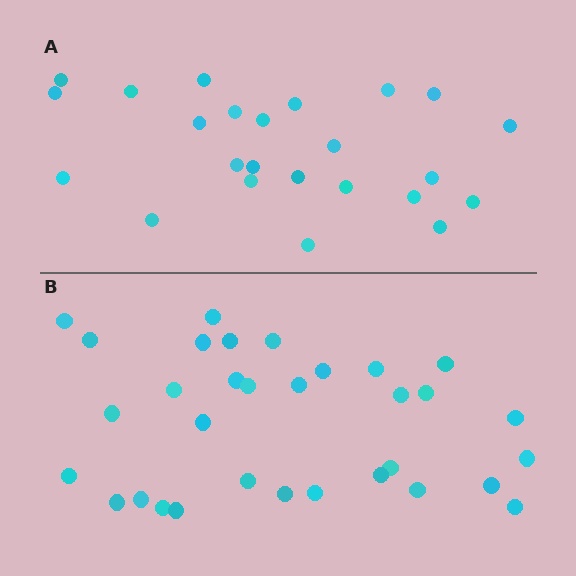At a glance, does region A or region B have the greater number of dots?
Region B (the bottom region) has more dots.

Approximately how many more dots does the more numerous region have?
Region B has roughly 8 or so more dots than region A.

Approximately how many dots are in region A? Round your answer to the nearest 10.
About 20 dots. (The exact count is 24, which rounds to 20.)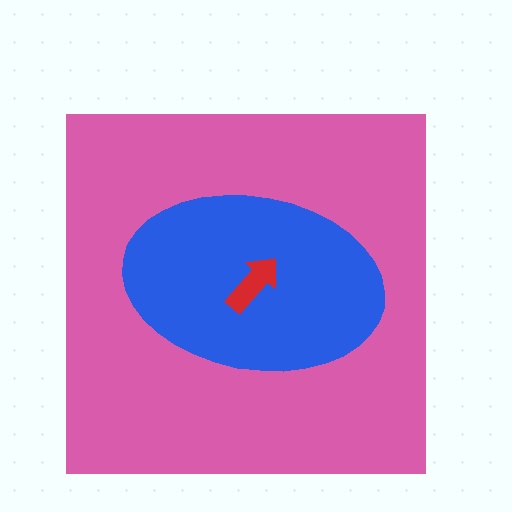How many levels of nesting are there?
3.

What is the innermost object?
The red arrow.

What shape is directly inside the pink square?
The blue ellipse.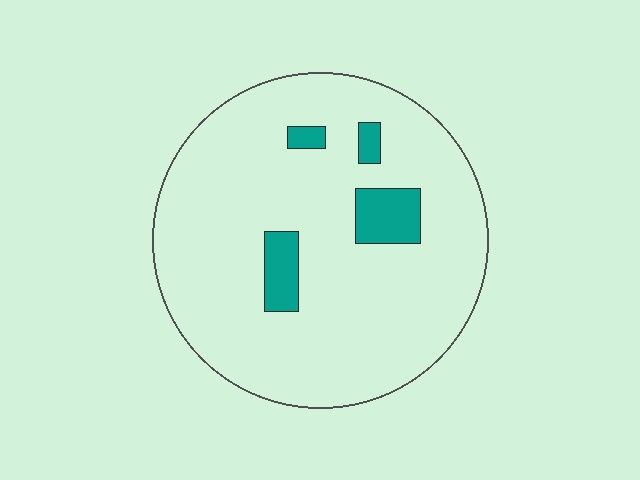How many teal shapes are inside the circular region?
4.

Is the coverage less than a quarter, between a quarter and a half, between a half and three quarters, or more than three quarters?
Less than a quarter.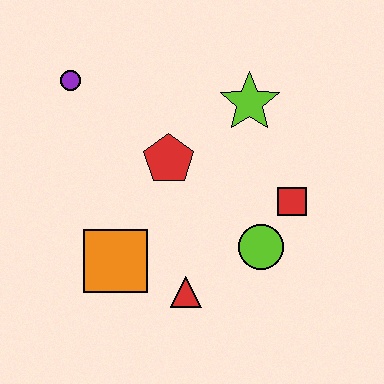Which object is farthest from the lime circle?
The purple circle is farthest from the lime circle.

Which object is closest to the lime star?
The red pentagon is closest to the lime star.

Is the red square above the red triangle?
Yes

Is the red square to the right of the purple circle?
Yes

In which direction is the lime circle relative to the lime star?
The lime circle is below the lime star.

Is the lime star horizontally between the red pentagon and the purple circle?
No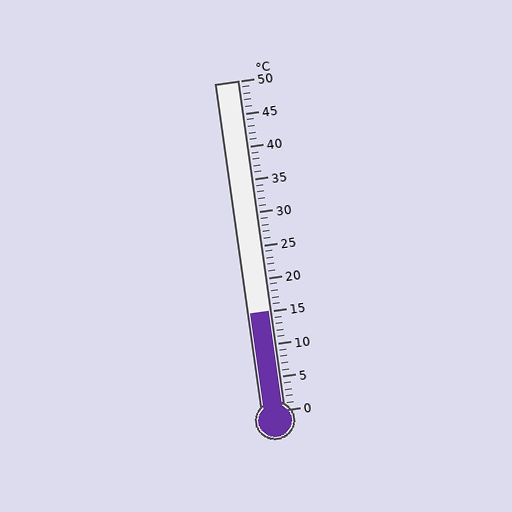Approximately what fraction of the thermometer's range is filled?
The thermometer is filled to approximately 30% of its range.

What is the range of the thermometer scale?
The thermometer scale ranges from 0°C to 50°C.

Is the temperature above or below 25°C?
The temperature is below 25°C.